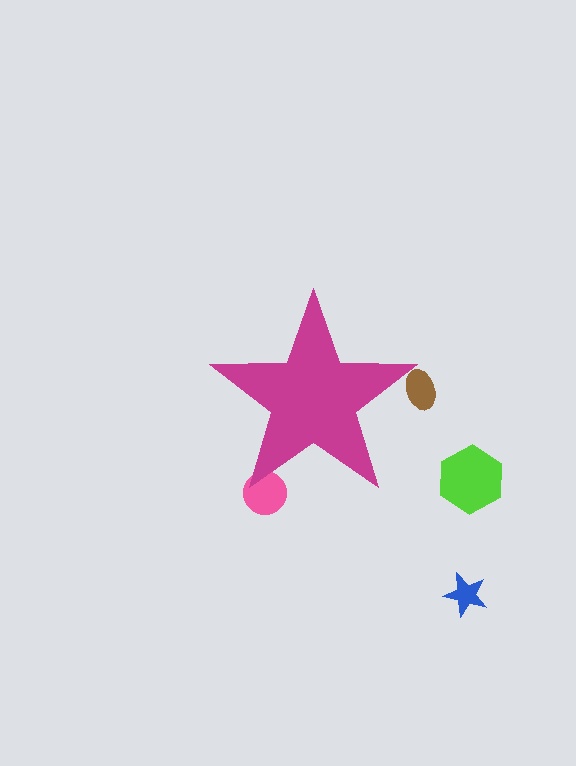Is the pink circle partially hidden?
Yes, the pink circle is partially hidden behind the magenta star.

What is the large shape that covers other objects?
A magenta star.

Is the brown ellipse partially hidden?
Yes, the brown ellipse is partially hidden behind the magenta star.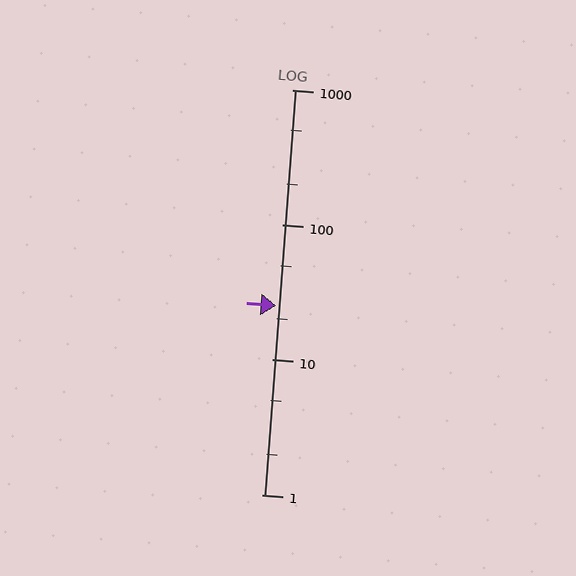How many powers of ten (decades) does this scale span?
The scale spans 3 decades, from 1 to 1000.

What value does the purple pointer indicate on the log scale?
The pointer indicates approximately 25.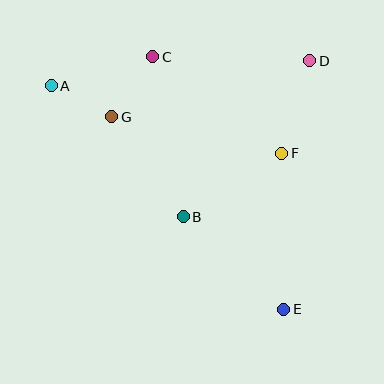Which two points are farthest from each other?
Points A and E are farthest from each other.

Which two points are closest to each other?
Points A and G are closest to each other.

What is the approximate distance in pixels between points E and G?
The distance between E and G is approximately 258 pixels.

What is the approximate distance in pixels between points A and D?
The distance between A and D is approximately 259 pixels.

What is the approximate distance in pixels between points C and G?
The distance between C and G is approximately 73 pixels.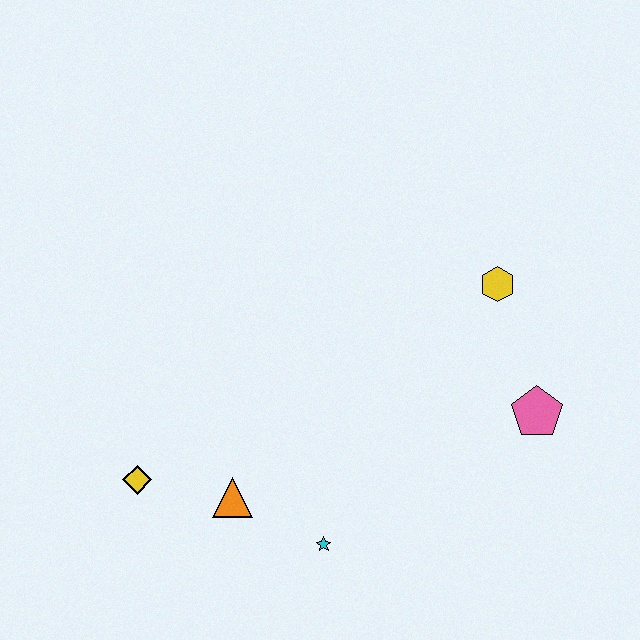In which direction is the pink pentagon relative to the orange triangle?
The pink pentagon is to the right of the orange triangle.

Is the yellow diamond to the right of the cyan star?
No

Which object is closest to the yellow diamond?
The orange triangle is closest to the yellow diamond.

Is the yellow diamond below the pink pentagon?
Yes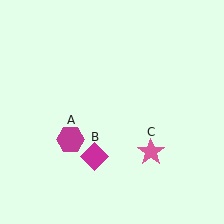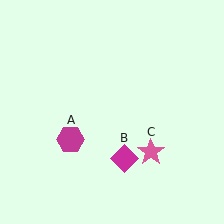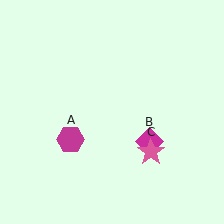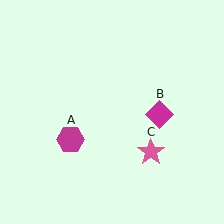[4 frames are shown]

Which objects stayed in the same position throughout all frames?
Magenta hexagon (object A) and pink star (object C) remained stationary.